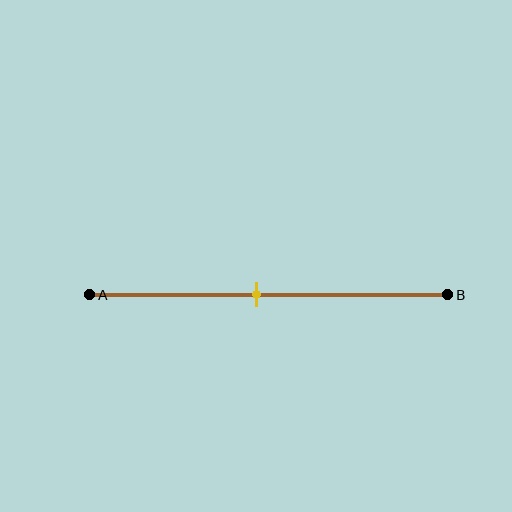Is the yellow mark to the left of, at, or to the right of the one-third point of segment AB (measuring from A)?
The yellow mark is to the right of the one-third point of segment AB.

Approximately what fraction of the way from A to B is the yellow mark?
The yellow mark is approximately 45% of the way from A to B.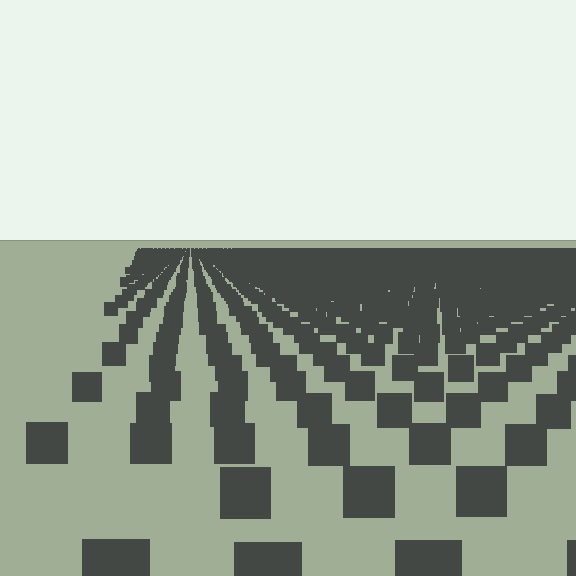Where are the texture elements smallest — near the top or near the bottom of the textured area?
Near the top.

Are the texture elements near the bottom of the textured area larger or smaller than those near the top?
Larger. Near the bottom, elements are closer to the viewer and appear at a bigger on-screen size.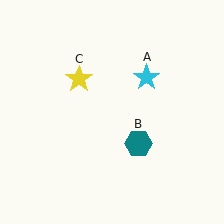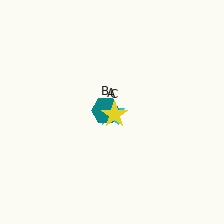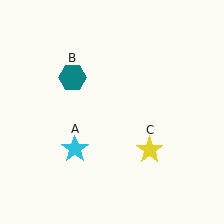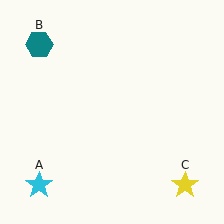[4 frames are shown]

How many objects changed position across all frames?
3 objects changed position: cyan star (object A), teal hexagon (object B), yellow star (object C).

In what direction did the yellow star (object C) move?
The yellow star (object C) moved down and to the right.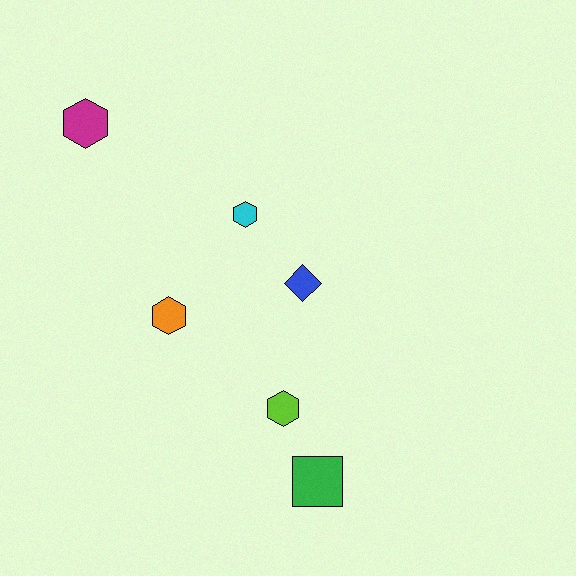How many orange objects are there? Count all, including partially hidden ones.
There is 1 orange object.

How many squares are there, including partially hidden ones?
There is 1 square.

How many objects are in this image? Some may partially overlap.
There are 6 objects.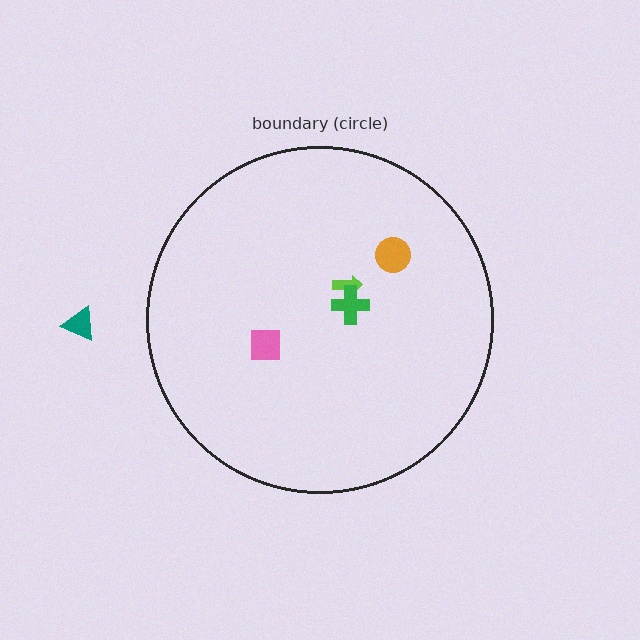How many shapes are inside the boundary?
4 inside, 1 outside.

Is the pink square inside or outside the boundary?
Inside.